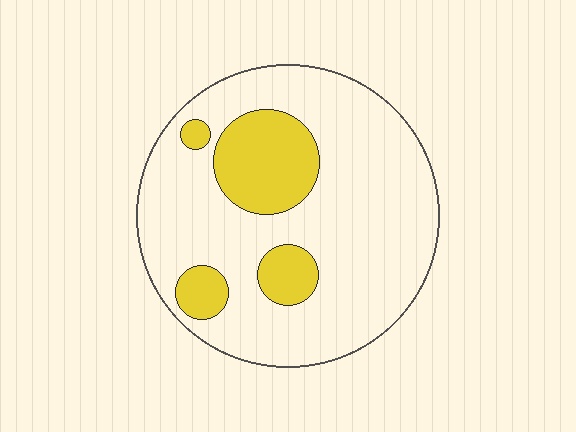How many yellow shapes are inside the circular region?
4.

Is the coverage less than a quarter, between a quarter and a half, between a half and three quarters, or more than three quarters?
Less than a quarter.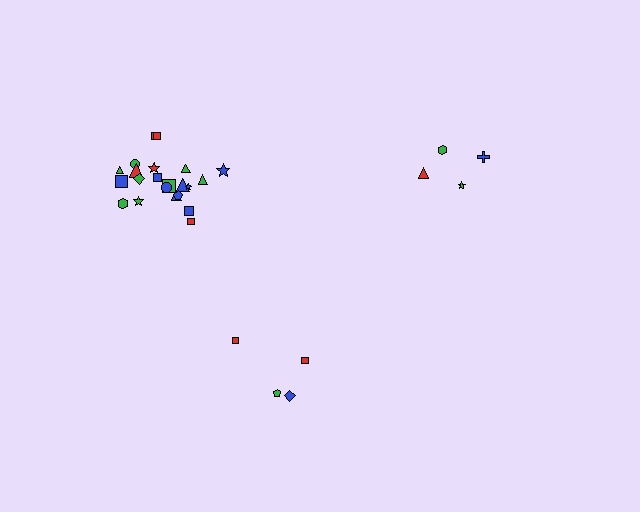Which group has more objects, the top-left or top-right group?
The top-left group.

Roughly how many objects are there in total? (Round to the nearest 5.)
Roughly 30 objects in total.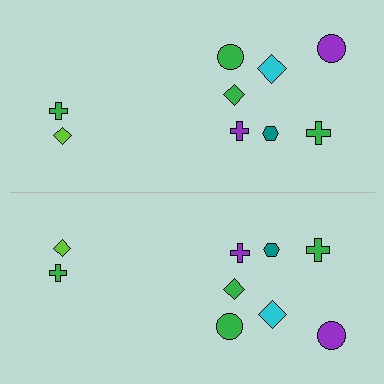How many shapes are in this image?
There are 18 shapes in this image.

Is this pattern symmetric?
Yes, this pattern has bilateral (reflection) symmetry.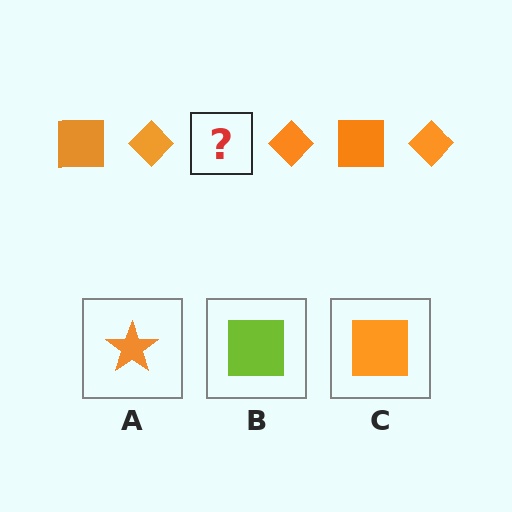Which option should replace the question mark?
Option C.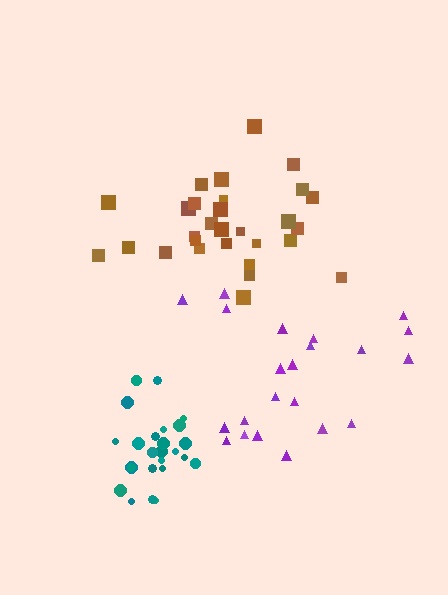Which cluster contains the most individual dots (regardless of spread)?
Brown (29).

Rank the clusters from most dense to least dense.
teal, brown, purple.